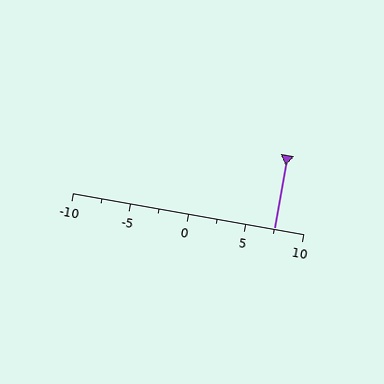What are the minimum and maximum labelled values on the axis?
The axis runs from -10 to 10.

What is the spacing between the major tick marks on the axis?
The major ticks are spaced 5 apart.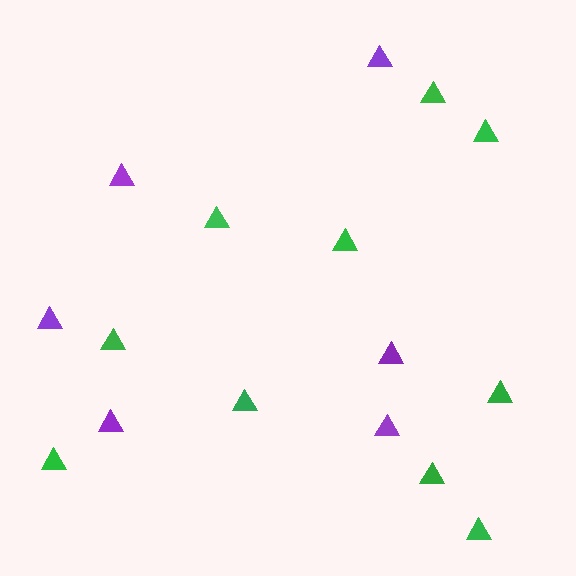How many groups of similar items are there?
There are 2 groups: one group of purple triangles (6) and one group of green triangles (10).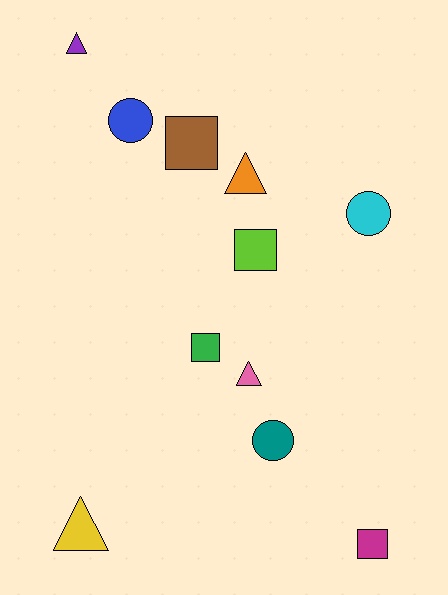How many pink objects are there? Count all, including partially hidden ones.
There is 1 pink object.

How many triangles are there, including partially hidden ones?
There are 4 triangles.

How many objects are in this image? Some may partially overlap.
There are 11 objects.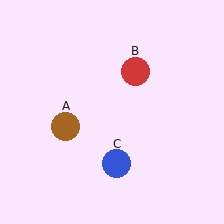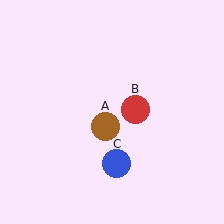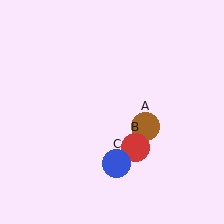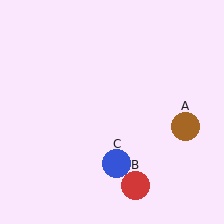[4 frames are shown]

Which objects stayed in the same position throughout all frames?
Blue circle (object C) remained stationary.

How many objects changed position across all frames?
2 objects changed position: brown circle (object A), red circle (object B).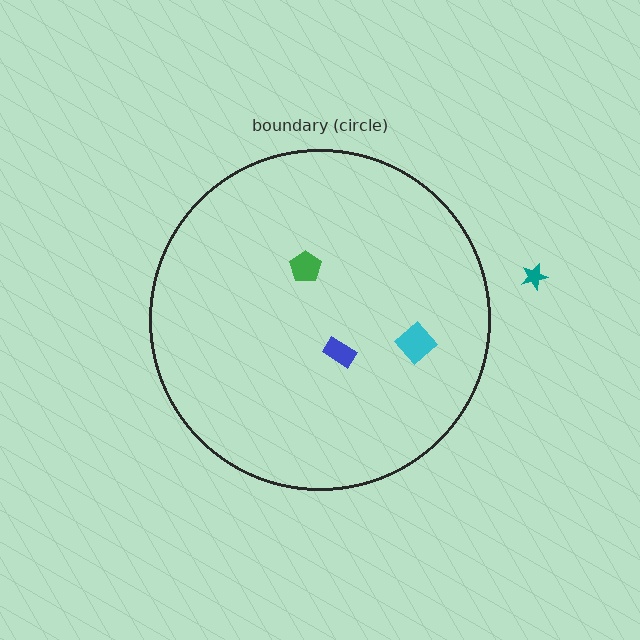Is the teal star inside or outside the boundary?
Outside.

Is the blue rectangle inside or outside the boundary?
Inside.